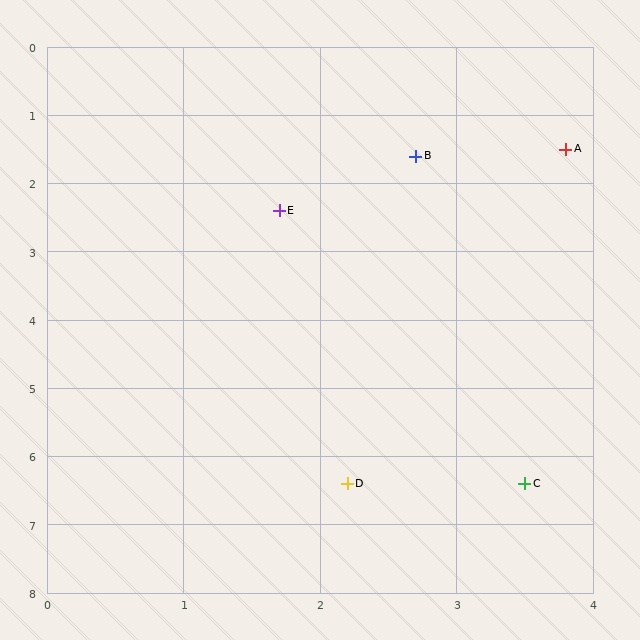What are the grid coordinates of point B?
Point B is at approximately (2.7, 1.6).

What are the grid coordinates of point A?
Point A is at approximately (3.8, 1.5).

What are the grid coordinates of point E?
Point E is at approximately (1.7, 2.4).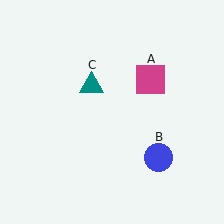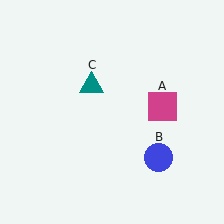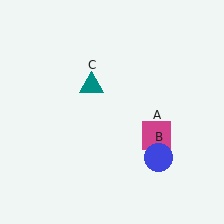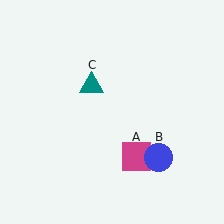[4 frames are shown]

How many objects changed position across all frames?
1 object changed position: magenta square (object A).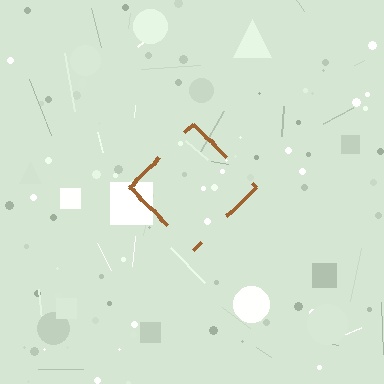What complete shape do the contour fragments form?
The contour fragments form a diamond.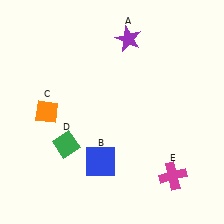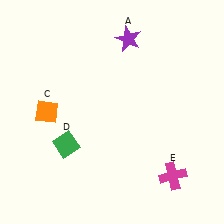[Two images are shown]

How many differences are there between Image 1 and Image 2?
There is 1 difference between the two images.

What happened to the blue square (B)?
The blue square (B) was removed in Image 2. It was in the bottom-left area of Image 1.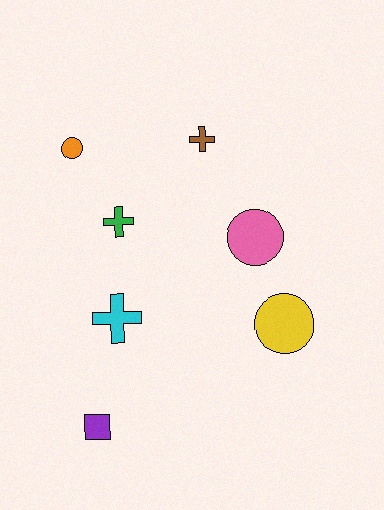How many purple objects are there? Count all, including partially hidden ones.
There is 1 purple object.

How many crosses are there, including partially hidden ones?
There are 3 crosses.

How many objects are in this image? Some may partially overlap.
There are 7 objects.